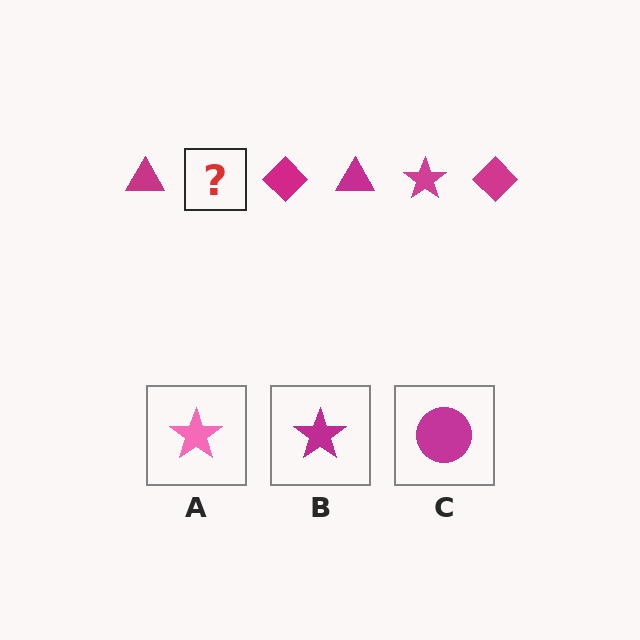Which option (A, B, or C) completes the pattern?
B.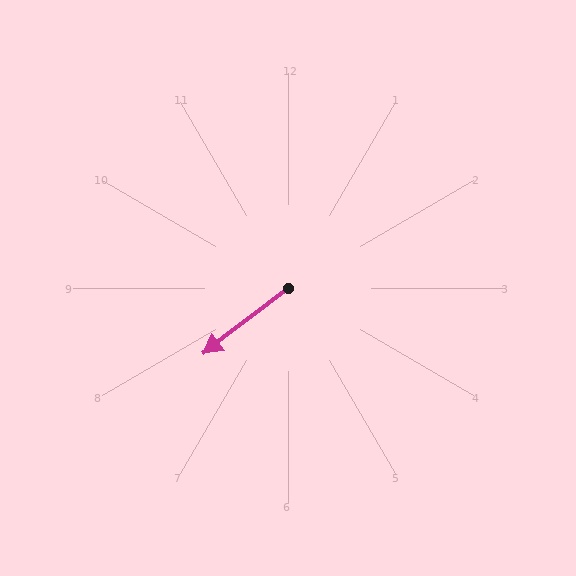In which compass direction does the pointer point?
Southwest.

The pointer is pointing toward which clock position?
Roughly 8 o'clock.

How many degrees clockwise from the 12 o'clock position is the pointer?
Approximately 233 degrees.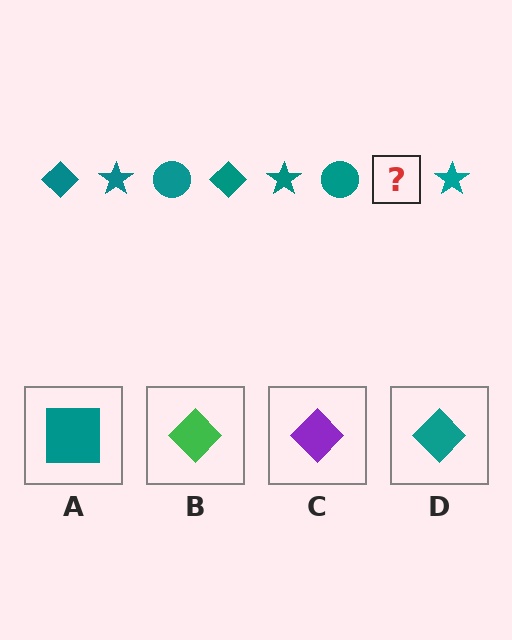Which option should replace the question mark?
Option D.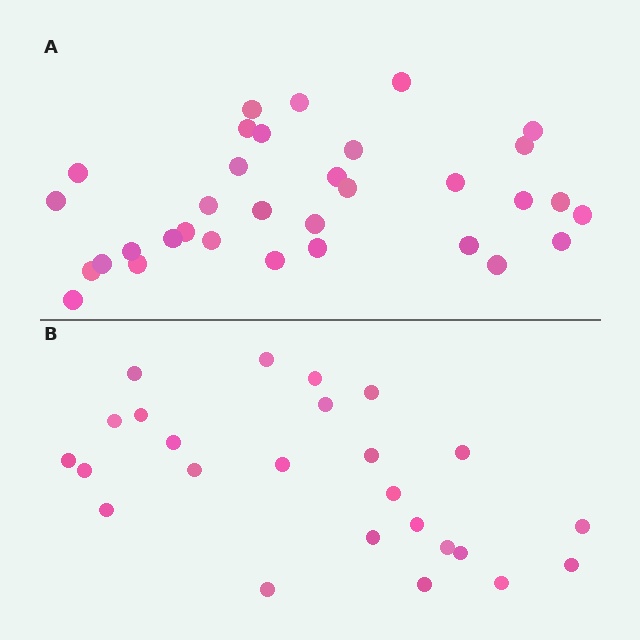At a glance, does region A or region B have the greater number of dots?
Region A (the top region) has more dots.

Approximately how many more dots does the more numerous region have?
Region A has roughly 8 or so more dots than region B.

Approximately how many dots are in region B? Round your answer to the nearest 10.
About 20 dots. (The exact count is 25, which rounds to 20.)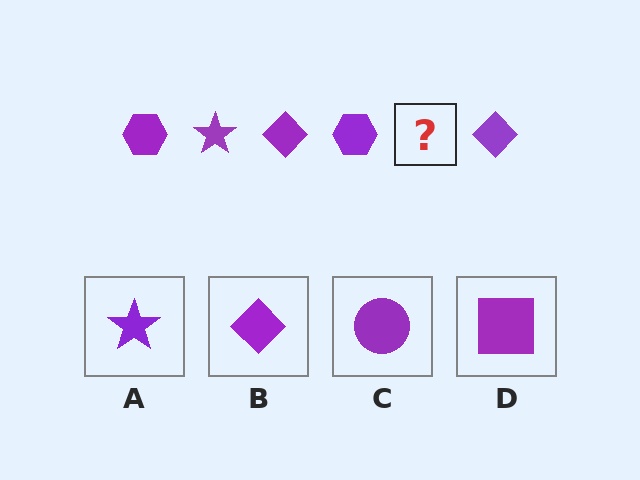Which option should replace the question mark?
Option A.